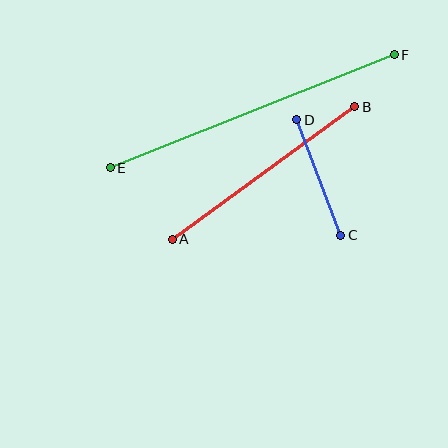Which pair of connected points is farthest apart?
Points E and F are farthest apart.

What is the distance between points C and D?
The distance is approximately 124 pixels.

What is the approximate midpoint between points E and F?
The midpoint is at approximately (252, 111) pixels.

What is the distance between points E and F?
The distance is approximately 306 pixels.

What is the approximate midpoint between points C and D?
The midpoint is at approximately (319, 177) pixels.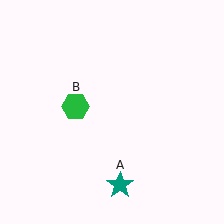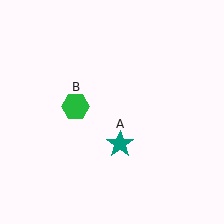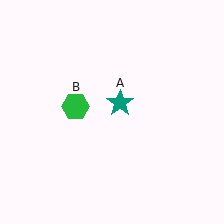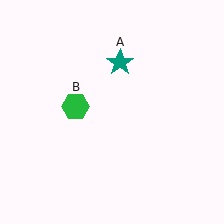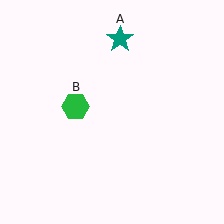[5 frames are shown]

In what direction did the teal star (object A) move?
The teal star (object A) moved up.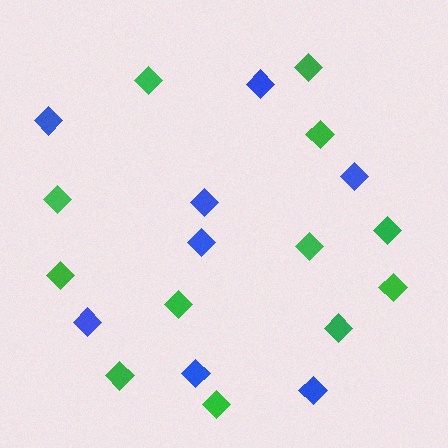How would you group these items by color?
There are 2 groups: one group of green diamonds (12) and one group of blue diamonds (8).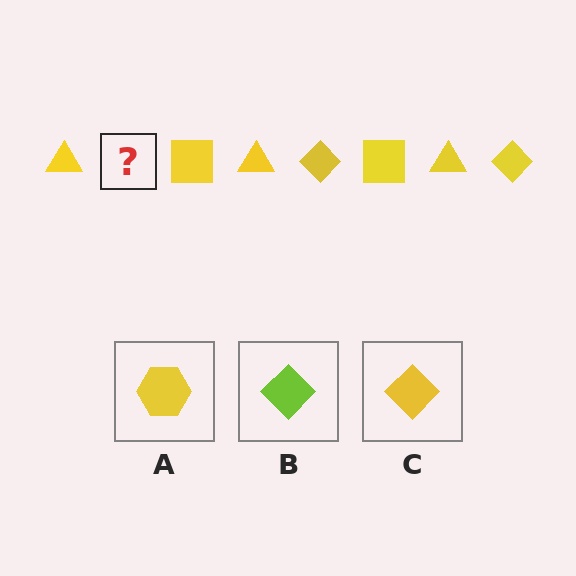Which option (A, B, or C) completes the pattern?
C.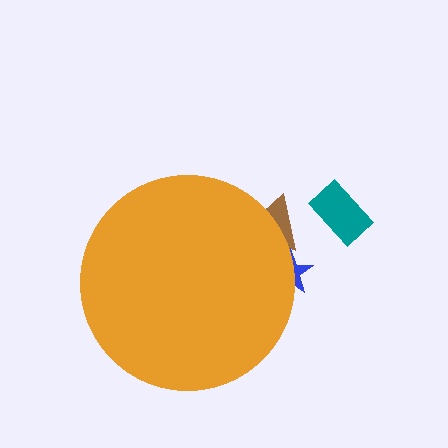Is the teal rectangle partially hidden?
No, the teal rectangle is fully visible.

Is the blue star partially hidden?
Yes, the blue star is partially hidden behind the orange circle.